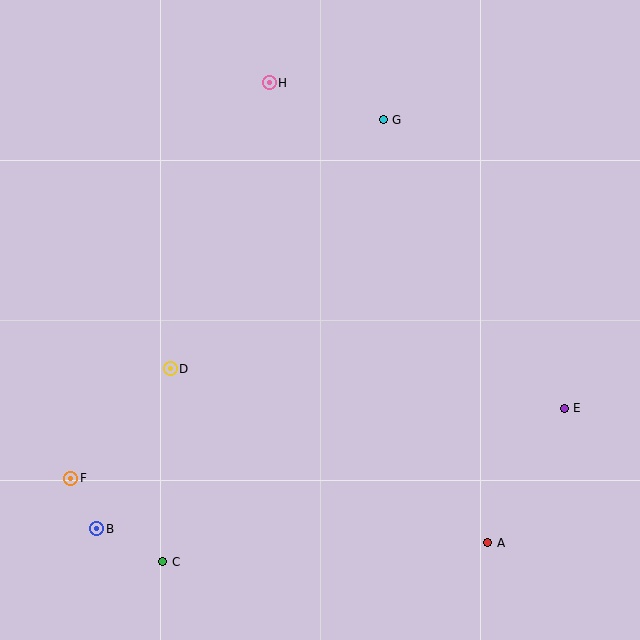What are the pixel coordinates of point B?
Point B is at (97, 529).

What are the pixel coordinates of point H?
Point H is at (269, 83).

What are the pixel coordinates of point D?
Point D is at (170, 369).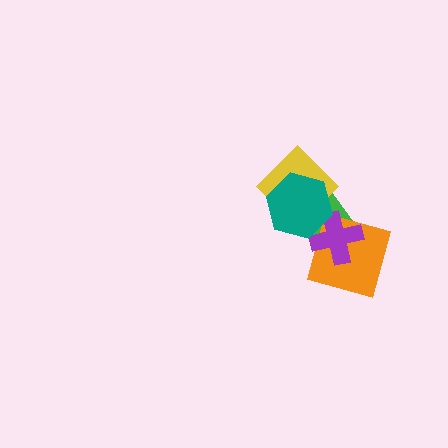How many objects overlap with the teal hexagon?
4 objects overlap with the teal hexagon.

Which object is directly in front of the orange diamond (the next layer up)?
The purple cross is directly in front of the orange diamond.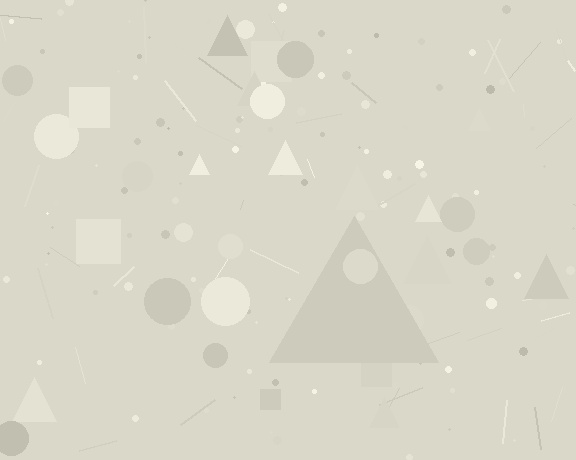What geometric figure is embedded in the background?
A triangle is embedded in the background.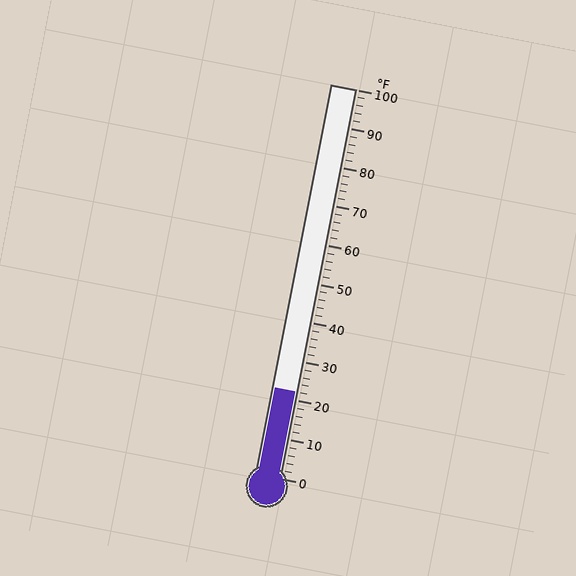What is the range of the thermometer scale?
The thermometer scale ranges from 0°F to 100°F.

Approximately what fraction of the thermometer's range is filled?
The thermometer is filled to approximately 20% of its range.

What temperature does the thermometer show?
The thermometer shows approximately 22°F.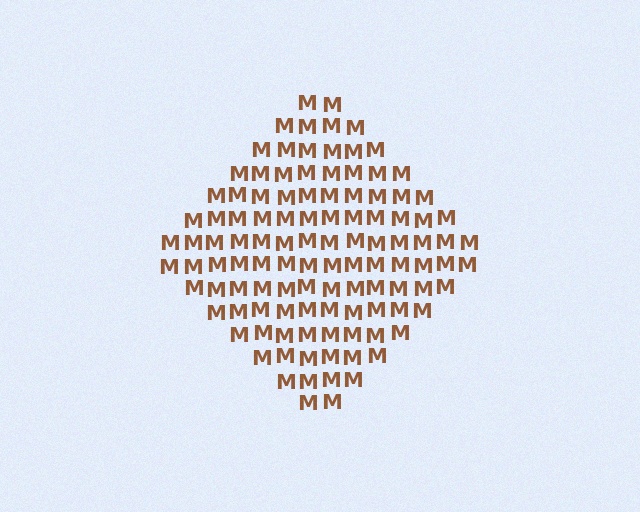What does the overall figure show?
The overall figure shows a diamond.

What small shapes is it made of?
It is made of small letter M's.